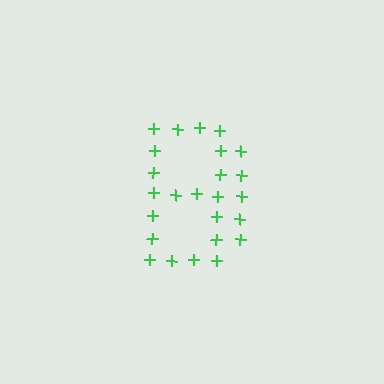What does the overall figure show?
The overall figure shows the letter B.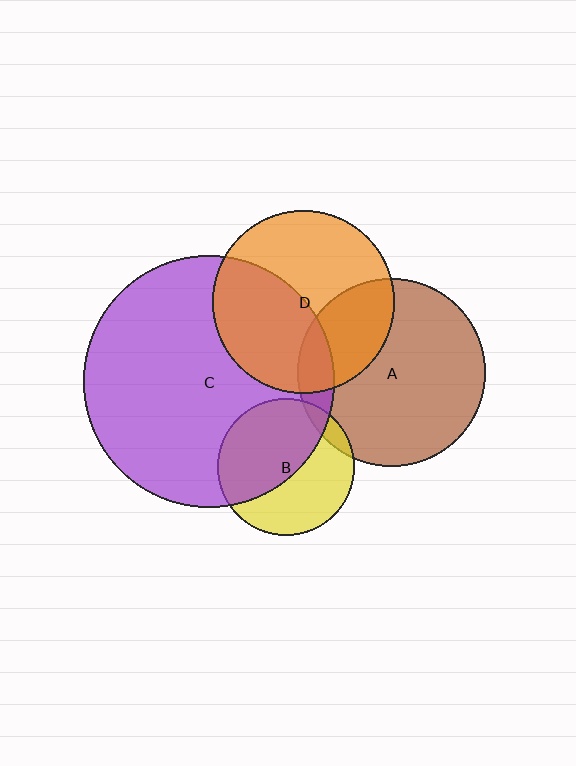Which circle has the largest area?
Circle C (purple).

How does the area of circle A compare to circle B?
Approximately 1.9 times.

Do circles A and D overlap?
Yes.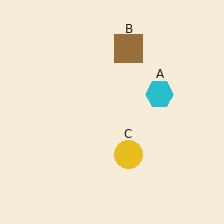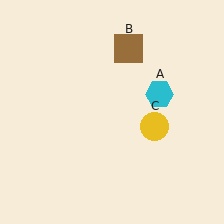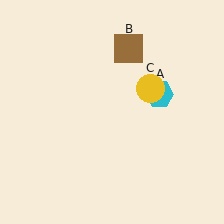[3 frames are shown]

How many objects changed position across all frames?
1 object changed position: yellow circle (object C).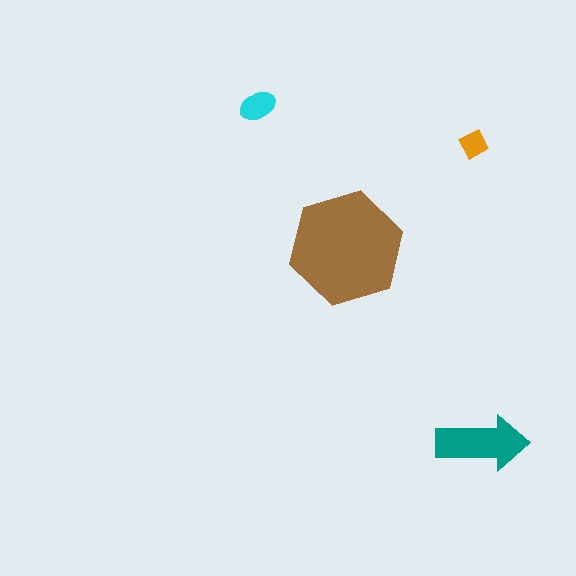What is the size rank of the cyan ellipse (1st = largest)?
3rd.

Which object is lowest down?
The teal arrow is bottommost.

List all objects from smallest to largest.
The orange diamond, the cyan ellipse, the teal arrow, the brown hexagon.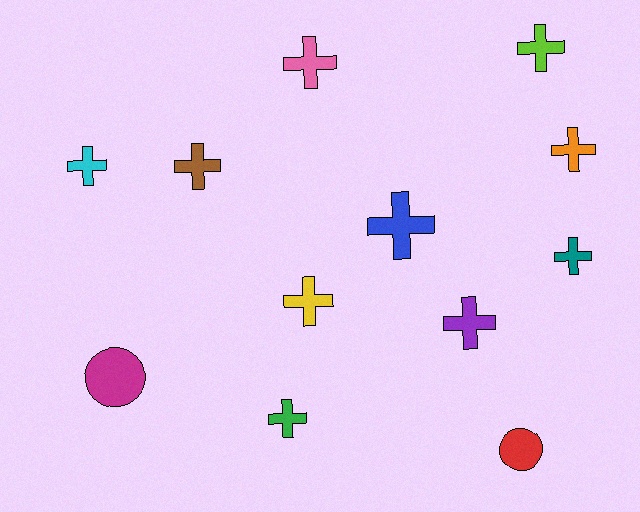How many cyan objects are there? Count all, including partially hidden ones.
There is 1 cyan object.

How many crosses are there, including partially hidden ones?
There are 10 crosses.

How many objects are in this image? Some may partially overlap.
There are 12 objects.